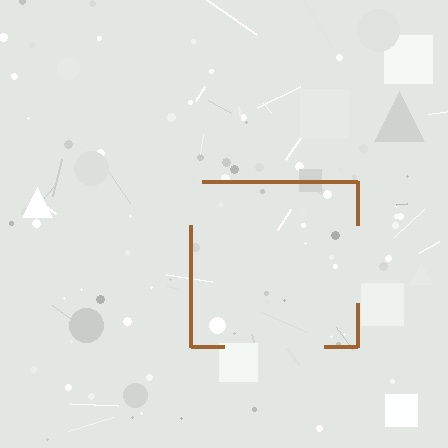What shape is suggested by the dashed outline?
The dashed outline suggests a square.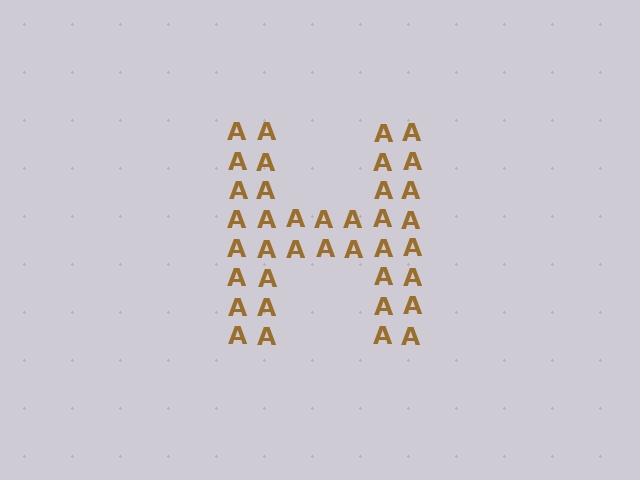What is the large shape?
The large shape is the letter H.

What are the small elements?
The small elements are letter A's.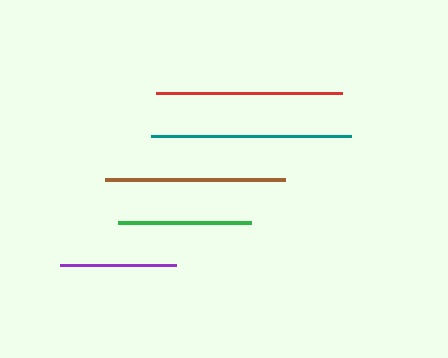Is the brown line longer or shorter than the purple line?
The brown line is longer than the purple line.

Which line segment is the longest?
The teal line is the longest at approximately 200 pixels.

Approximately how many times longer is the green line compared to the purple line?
The green line is approximately 1.1 times the length of the purple line.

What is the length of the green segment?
The green segment is approximately 133 pixels long.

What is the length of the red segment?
The red segment is approximately 186 pixels long.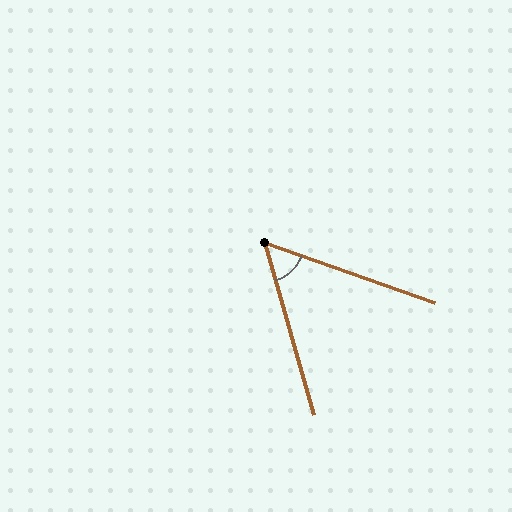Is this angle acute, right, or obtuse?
It is acute.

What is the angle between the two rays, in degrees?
Approximately 54 degrees.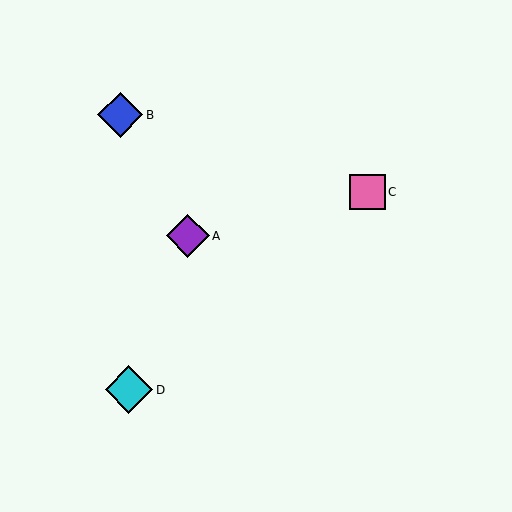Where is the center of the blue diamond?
The center of the blue diamond is at (120, 115).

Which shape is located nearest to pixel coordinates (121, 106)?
The blue diamond (labeled B) at (120, 115) is nearest to that location.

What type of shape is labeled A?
Shape A is a purple diamond.